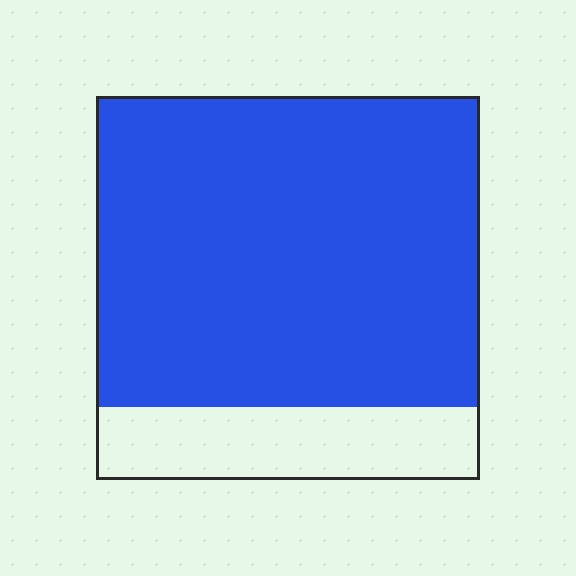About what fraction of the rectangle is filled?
About four fifths (4/5).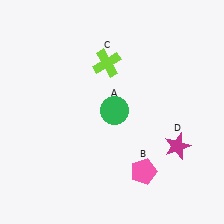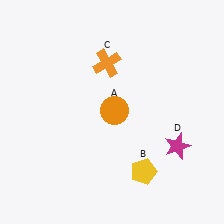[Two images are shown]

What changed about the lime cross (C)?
In Image 1, C is lime. In Image 2, it changed to orange.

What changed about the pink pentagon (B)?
In Image 1, B is pink. In Image 2, it changed to yellow.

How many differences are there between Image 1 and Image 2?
There are 3 differences between the two images.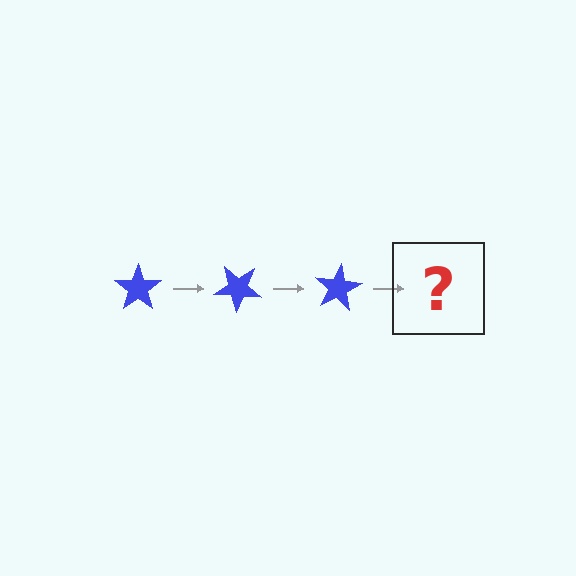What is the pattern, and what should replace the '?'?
The pattern is that the star rotates 40 degrees each step. The '?' should be a blue star rotated 120 degrees.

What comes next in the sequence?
The next element should be a blue star rotated 120 degrees.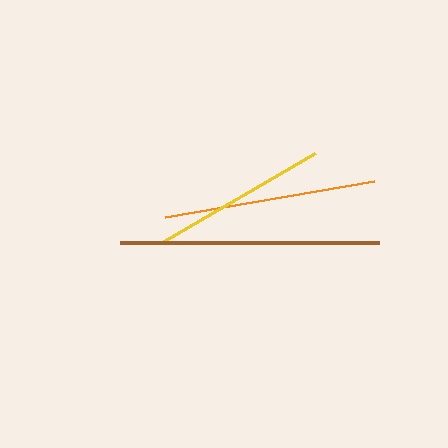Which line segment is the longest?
The brown line is the longest at approximately 260 pixels.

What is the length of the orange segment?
The orange segment is approximately 211 pixels long.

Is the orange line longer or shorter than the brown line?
The brown line is longer than the orange line.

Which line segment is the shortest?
The yellow line is the shortest at approximately 175 pixels.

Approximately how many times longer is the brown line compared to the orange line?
The brown line is approximately 1.2 times the length of the orange line.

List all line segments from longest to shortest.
From longest to shortest: brown, orange, yellow.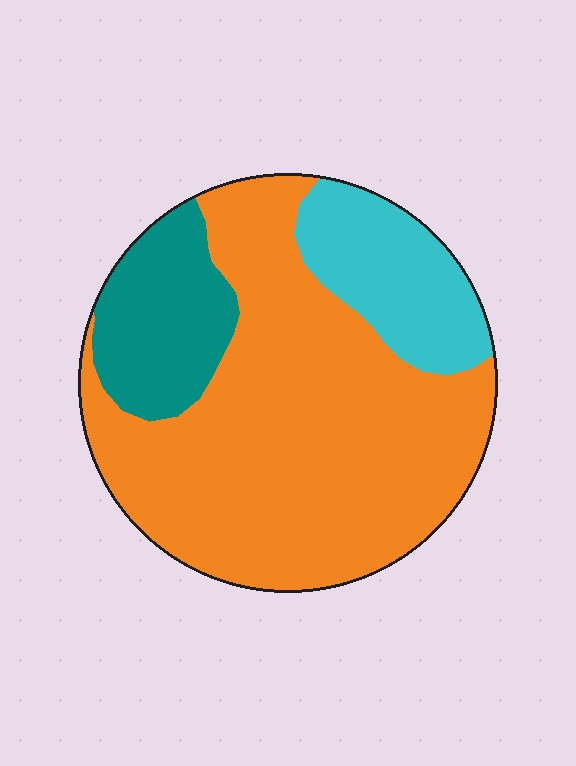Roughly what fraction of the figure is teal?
Teal covers around 15% of the figure.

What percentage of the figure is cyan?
Cyan takes up about one sixth (1/6) of the figure.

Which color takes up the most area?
Orange, at roughly 65%.